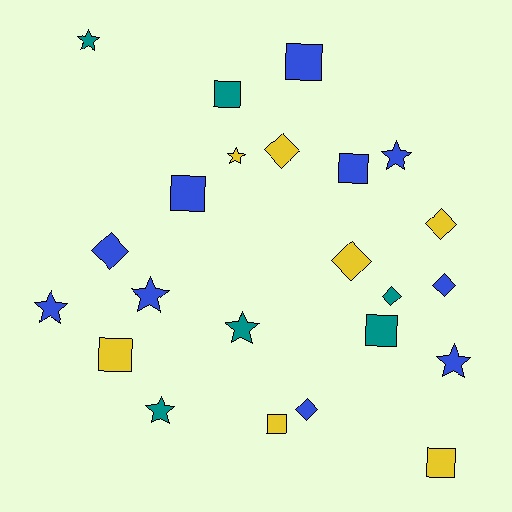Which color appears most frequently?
Blue, with 10 objects.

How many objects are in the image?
There are 23 objects.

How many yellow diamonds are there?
There are 3 yellow diamonds.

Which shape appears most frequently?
Star, with 8 objects.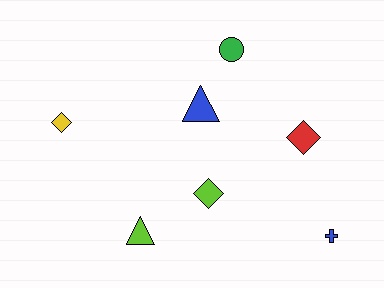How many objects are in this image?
There are 7 objects.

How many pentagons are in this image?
There are no pentagons.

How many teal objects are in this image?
There are no teal objects.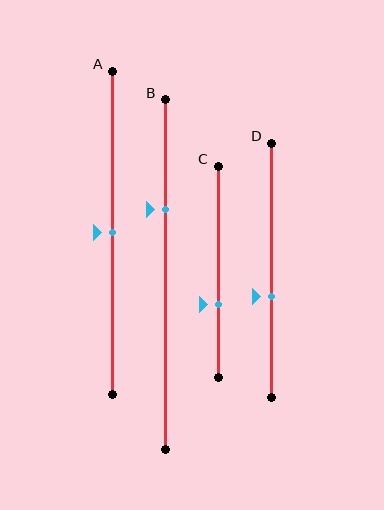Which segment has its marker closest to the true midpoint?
Segment A has its marker closest to the true midpoint.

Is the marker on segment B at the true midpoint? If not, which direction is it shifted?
No, the marker on segment B is shifted upward by about 18% of the segment length.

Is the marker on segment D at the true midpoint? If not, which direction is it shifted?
No, the marker on segment D is shifted downward by about 10% of the segment length.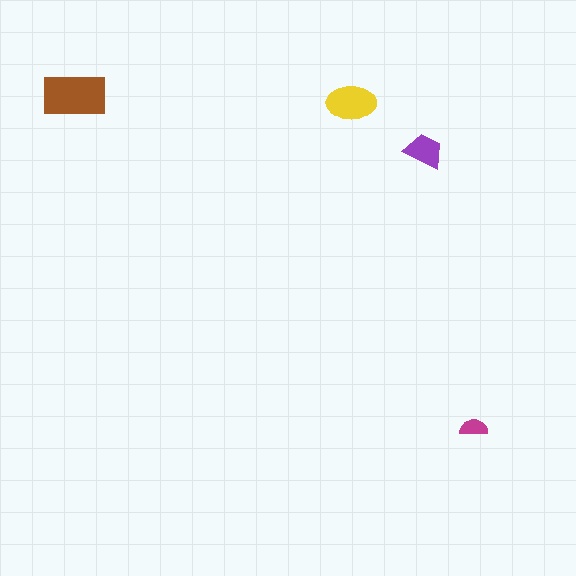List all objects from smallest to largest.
The magenta semicircle, the purple trapezoid, the yellow ellipse, the brown rectangle.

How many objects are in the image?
There are 4 objects in the image.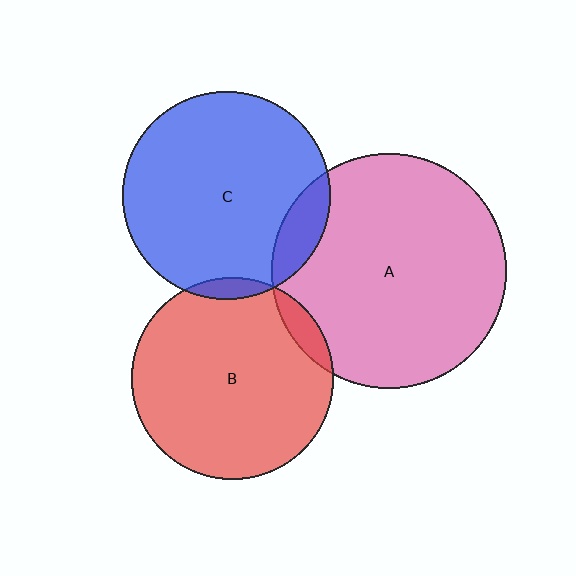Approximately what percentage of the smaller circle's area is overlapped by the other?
Approximately 10%.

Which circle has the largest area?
Circle A (pink).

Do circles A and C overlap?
Yes.